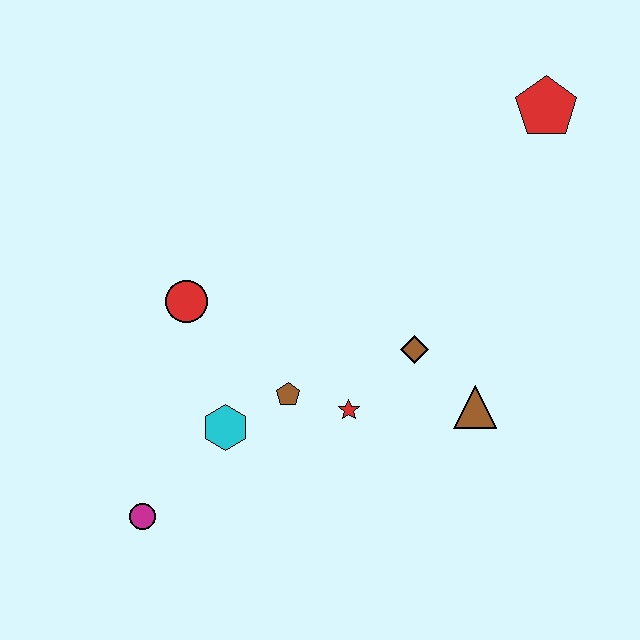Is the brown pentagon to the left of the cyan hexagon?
No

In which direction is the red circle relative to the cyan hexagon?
The red circle is above the cyan hexagon.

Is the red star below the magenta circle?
No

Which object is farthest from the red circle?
The red pentagon is farthest from the red circle.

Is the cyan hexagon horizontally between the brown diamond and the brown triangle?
No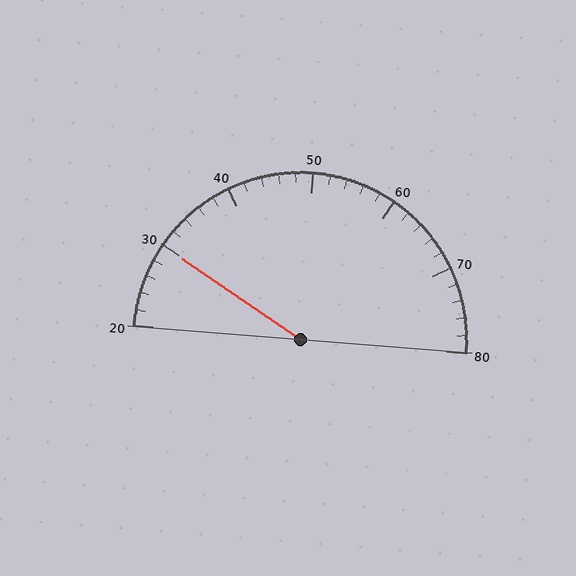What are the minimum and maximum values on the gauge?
The gauge ranges from 20 to 80.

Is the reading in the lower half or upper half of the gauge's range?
The reading is in the lower half of the range (20 to 80).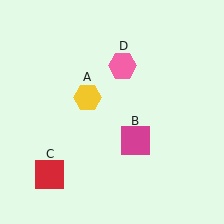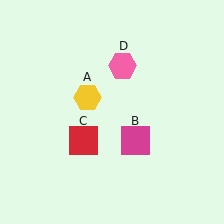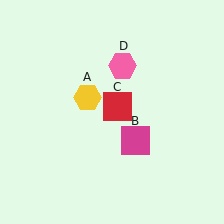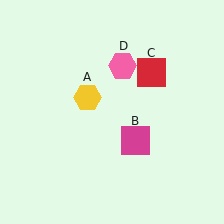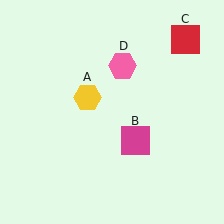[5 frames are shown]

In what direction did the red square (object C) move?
The red square (object C) moved up and to the right.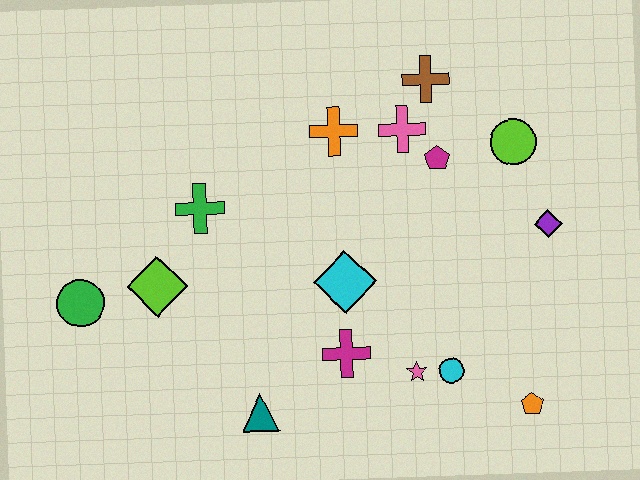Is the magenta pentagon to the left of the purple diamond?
Yes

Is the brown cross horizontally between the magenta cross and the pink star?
No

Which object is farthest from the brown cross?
The green circle is farthest from the brown cross.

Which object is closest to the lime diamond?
The green circle is closest to the lime diamond.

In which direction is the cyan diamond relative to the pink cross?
The cyan diamond is below the pink cross.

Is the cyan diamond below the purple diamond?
Yes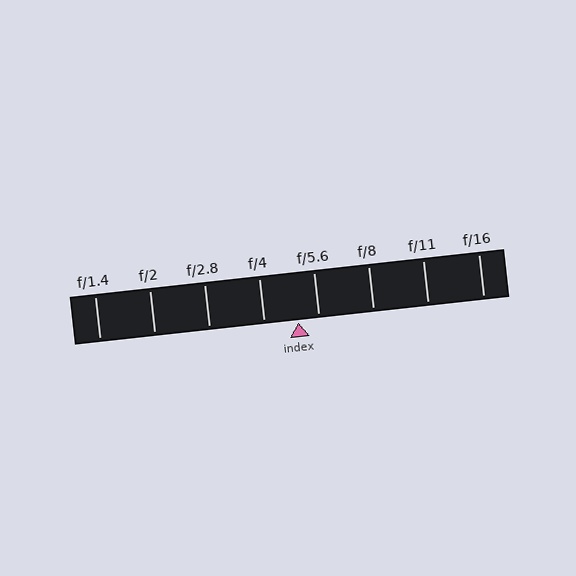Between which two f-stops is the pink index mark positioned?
The index mark is between f/4 and f/5.6.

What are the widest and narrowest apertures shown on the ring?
The widest aperture shown is f/1.4 and the narrowest is f/16.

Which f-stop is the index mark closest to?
The index mark is closest to f/5.6.